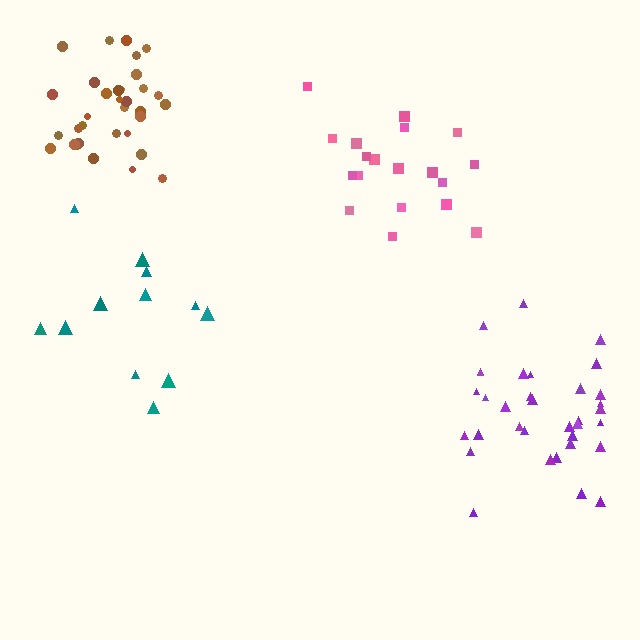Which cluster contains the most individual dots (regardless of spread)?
Purple (34).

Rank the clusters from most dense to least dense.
brown, purple, pink, teal.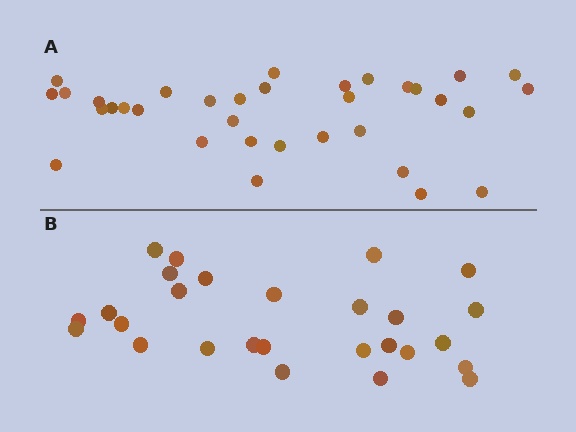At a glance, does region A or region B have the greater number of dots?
Region A (the top region) has more dots.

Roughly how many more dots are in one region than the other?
Region A has roughly 8 or so more dots than region B.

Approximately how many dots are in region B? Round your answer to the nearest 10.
About 30 dots. (The exact count is 27, which rounds to 30.)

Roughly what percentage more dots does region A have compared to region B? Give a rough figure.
About 25% more.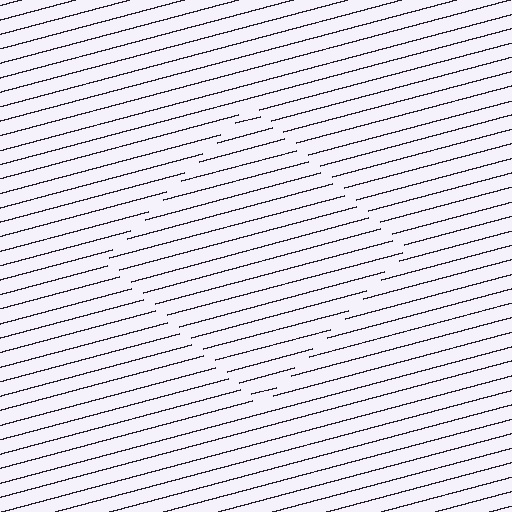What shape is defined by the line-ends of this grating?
An illusory square. The interior of the shape contains the same grating, shifted by half a period — the contour is defined by the phase discontinuity where line-ends from the inner and outer gratings abut.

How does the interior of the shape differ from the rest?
The interior of the shape contains the same grating, shifted by half a period — the contour is defined by the phase discontinuity where line-ends from the inner and outer gratings abut.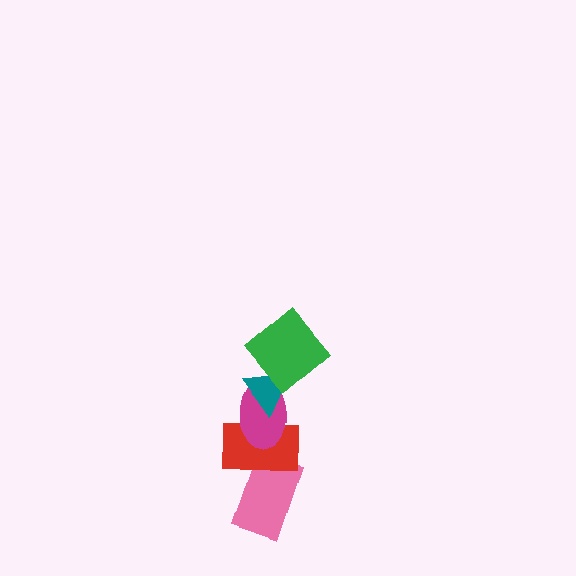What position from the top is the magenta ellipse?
The magenta ellipse is 3rd from the top.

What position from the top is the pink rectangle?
The pink rectangle is 5th from the top.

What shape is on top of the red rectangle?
The magenta ellipse is on top of the red rectangle.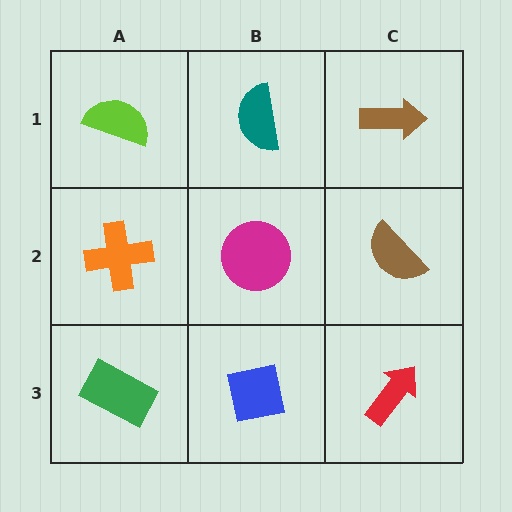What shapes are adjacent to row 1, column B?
A magenta circle (row 2, column B), a lime semicircle (row 1, column A), a brown arrow (row 1, column C).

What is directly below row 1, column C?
A brown semicircle.